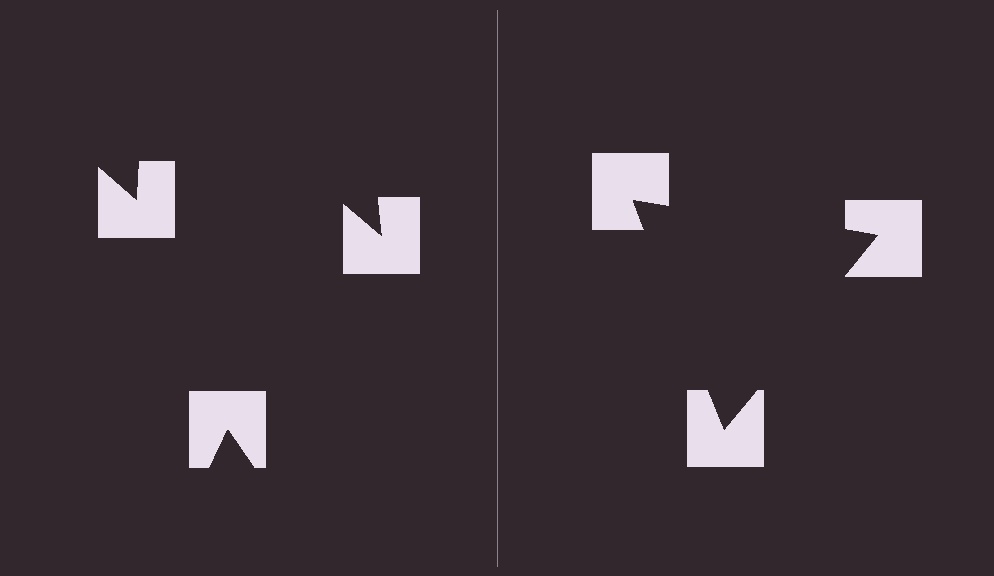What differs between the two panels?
The notched squares are positioned identically on both sides; only the wedge orientations differ. On the right they align to a triangle; on the left they are misaligned.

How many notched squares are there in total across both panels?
6 — 3 on each side.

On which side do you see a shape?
An illusory triangle appears on the right side. On the left side the wedge cuts are rotated, so no coherent shape forms.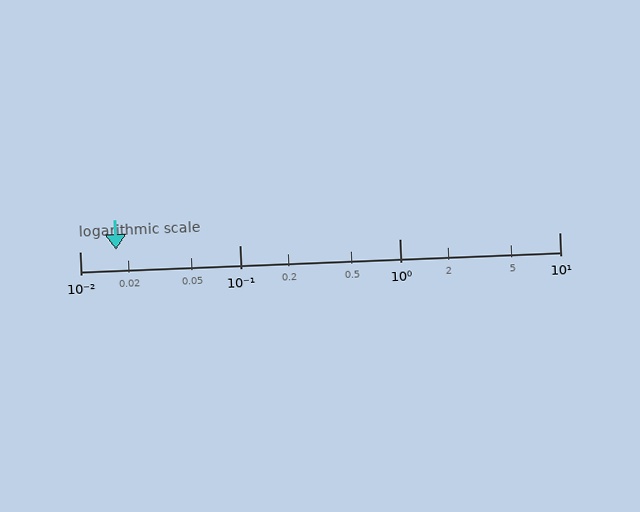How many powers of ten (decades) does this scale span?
The scale spans 3 decades, from 0.01 to 10.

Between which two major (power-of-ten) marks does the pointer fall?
The pointer is between 0.01 and 0.1.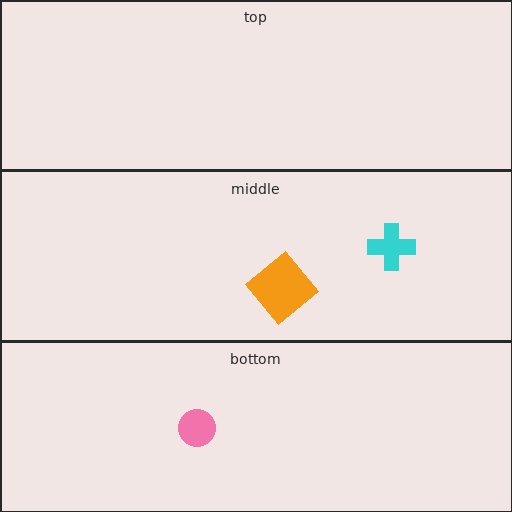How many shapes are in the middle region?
2.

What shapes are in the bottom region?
The pink circle.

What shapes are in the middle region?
The cyan cross, the orange diamond.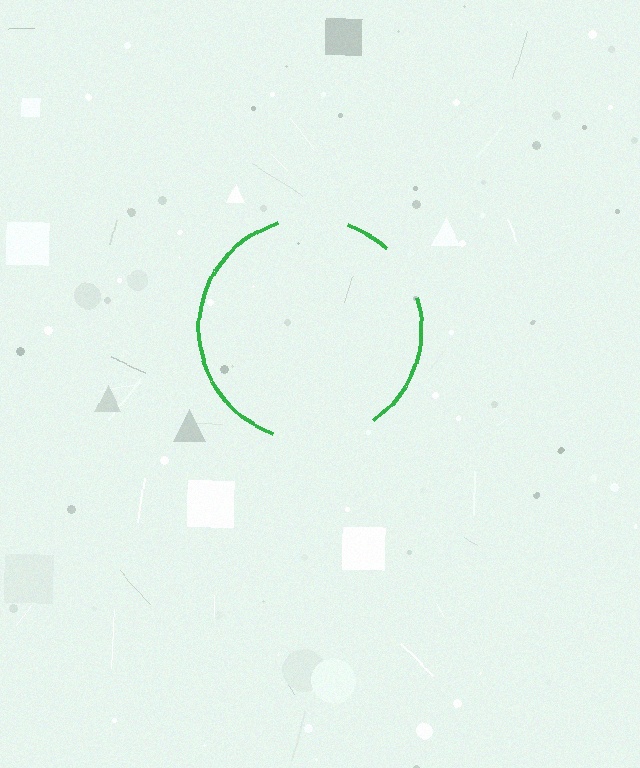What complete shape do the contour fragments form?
The contour fragments form a circle.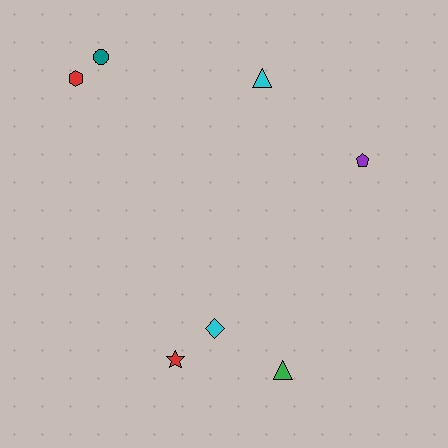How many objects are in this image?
There are 7 objects.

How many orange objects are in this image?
There are no orange objects.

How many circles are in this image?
There is 1 circle.